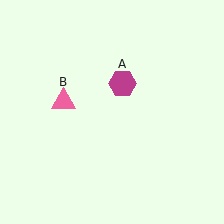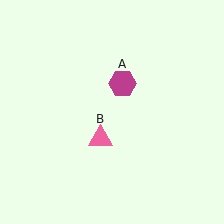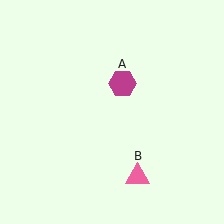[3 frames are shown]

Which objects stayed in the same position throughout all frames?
Magenta hexagon (object A) remained stationary.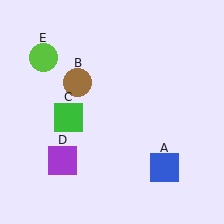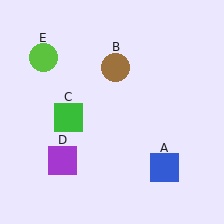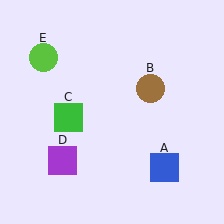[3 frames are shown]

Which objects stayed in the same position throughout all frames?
Blue square (object A) and green square (object C) and purple square (object D) and lime circle (object E) remained stationary.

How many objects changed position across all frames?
1 object changed position: brown circle (object B).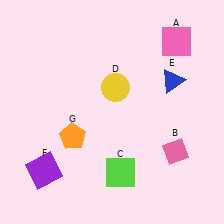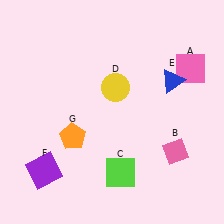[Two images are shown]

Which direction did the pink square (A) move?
The pink square (A) moved down.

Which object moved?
The pink square (A) moved down.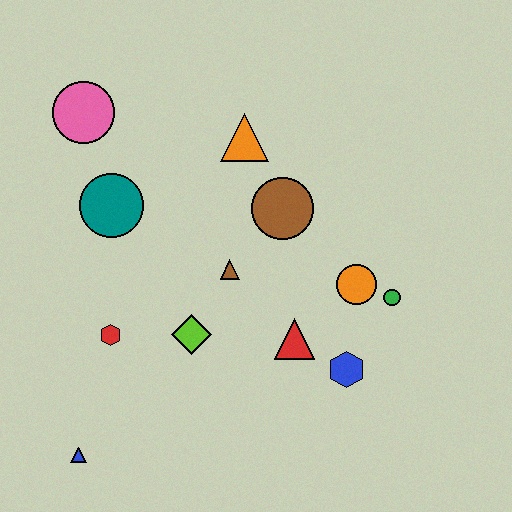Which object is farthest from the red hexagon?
The green circle is farthest from the red hexagon.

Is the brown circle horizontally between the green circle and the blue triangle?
Yes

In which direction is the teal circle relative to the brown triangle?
The teal circle is to the left of the brown triangle.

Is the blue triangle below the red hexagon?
Yes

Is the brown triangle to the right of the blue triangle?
Yes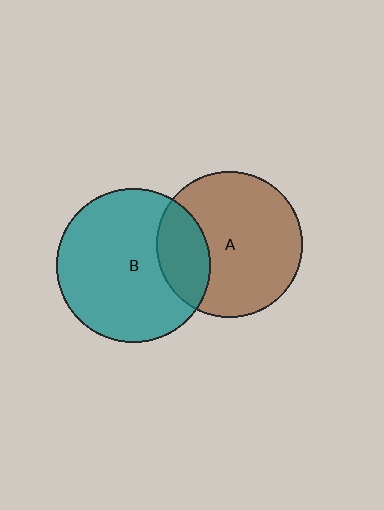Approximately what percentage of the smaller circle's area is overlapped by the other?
Approximately 25%.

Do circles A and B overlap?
Yes.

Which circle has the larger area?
Circle B (teal).